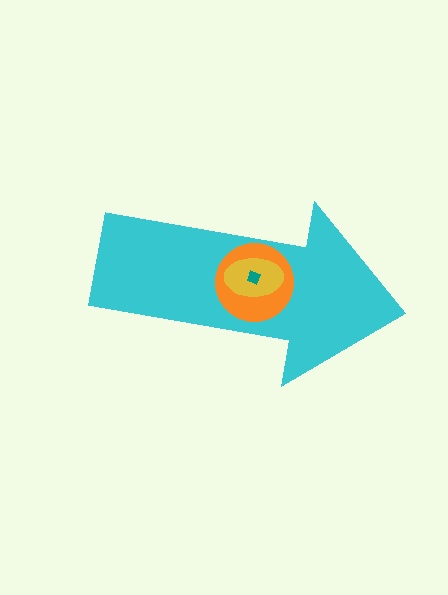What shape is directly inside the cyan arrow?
The orange circle.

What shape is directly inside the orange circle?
The yellow ellipse.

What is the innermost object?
The teal diamond.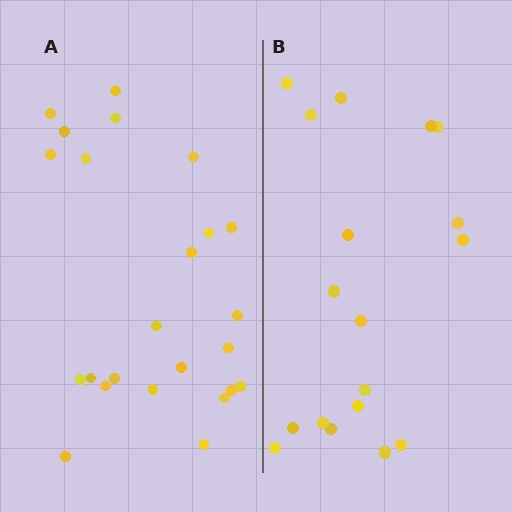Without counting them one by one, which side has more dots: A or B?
Region A (the left region) has more dots.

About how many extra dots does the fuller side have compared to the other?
Region A has about 6 more dots than region B.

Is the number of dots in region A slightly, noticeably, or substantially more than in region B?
Region A has noticeably more, but not dramatically so. The ratio is roughly 1.3 to 1.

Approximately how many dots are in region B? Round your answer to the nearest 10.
About 20 dots. (The exact count is 18, which rounds to 20.)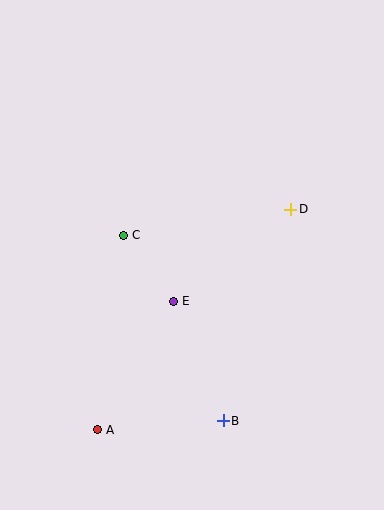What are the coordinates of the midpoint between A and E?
The midpoint between A and E is at (136, 365).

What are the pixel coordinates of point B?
Point B is at (223, 421).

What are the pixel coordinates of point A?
Point A is at (98, 430).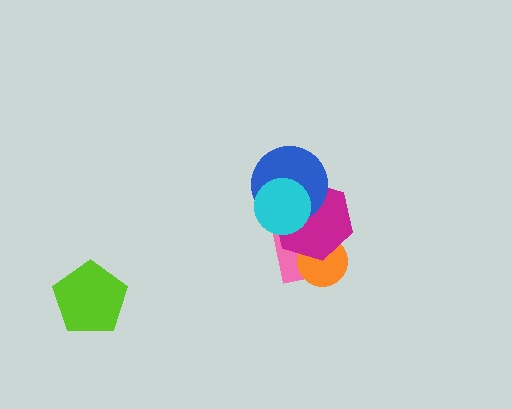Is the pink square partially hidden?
Yes, it is partially covered by another shape.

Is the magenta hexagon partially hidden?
Yes, it is partially covered by another shape.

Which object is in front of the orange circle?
The magenta hexagon is in front of the orange circle.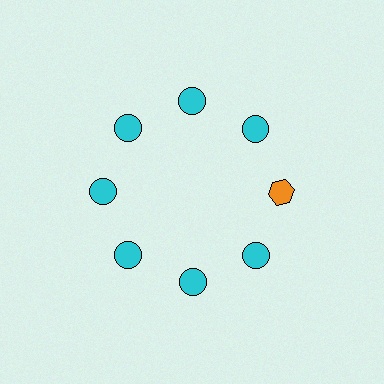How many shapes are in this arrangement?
There are 8 shapes arranged in a ring pattern.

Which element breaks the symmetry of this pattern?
The orange hexagon at roughly the 3 o'clock position breaks the symmetry. All other shapes are cyan circles.